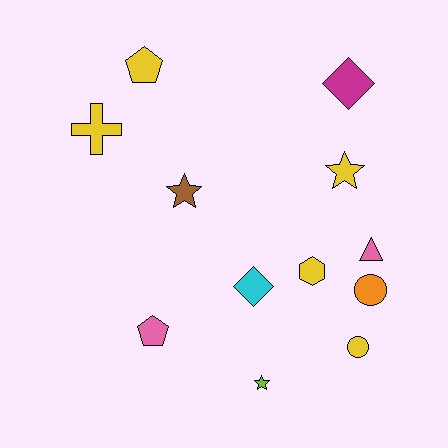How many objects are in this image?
There are 12 objects.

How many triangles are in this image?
There is 1 triangle.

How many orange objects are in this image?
There is 1 orange object.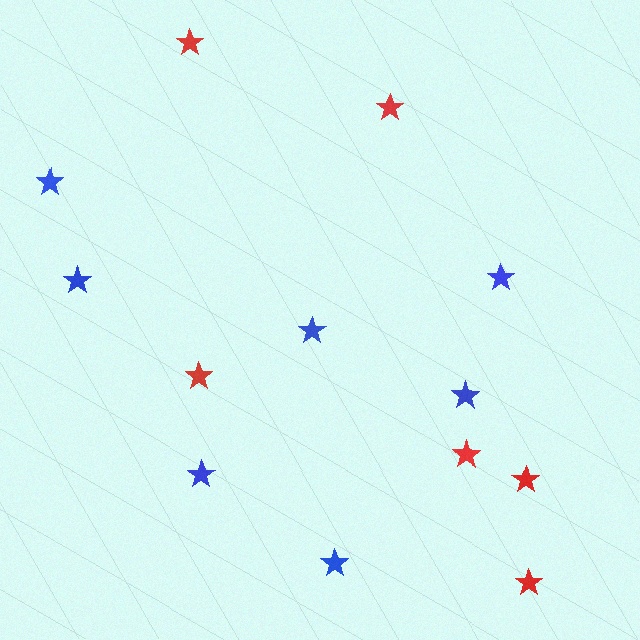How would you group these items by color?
There are 2 groups: one group of blue stars (7) and one group of red stars (6).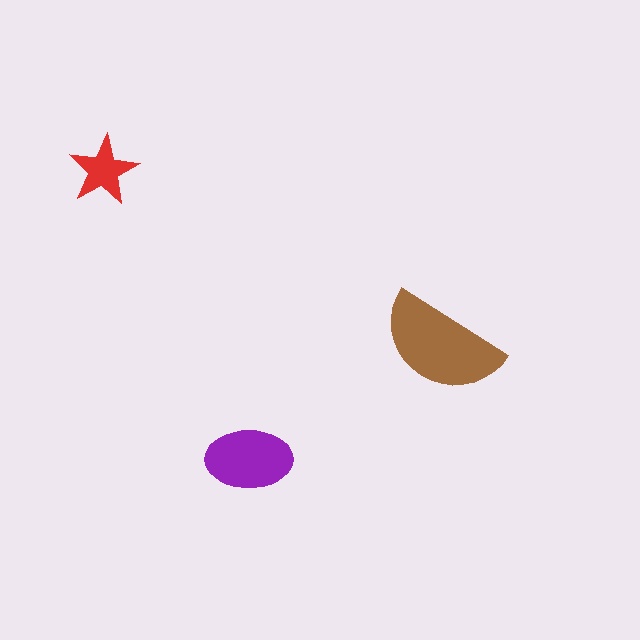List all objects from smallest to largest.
The red star, the purple ellipse, the brown semicircle.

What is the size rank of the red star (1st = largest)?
3rd.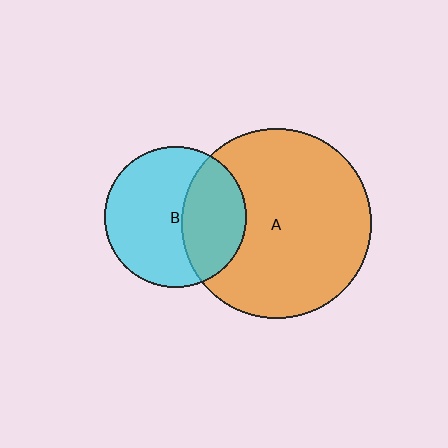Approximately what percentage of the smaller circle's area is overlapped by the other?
Approximately 35%.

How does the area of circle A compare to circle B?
Approximately 1.8 times.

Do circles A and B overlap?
Yes.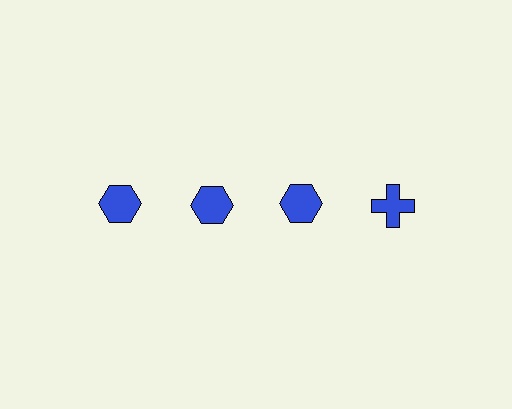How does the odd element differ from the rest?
It has a different shape: cross instead of hexagon.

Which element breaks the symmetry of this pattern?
The blue cross in the top row, second from right column breaks the symmetry. All other shapes are blue hexagons.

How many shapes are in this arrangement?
There are 4 shapes arranged in a grid pattern.